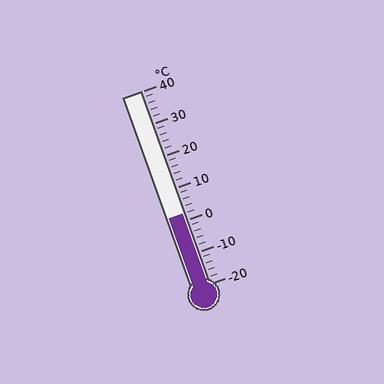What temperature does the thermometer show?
The thermometer shows approximately 2°C.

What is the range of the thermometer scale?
The thermometer scale ranges from -20°C to 40°C.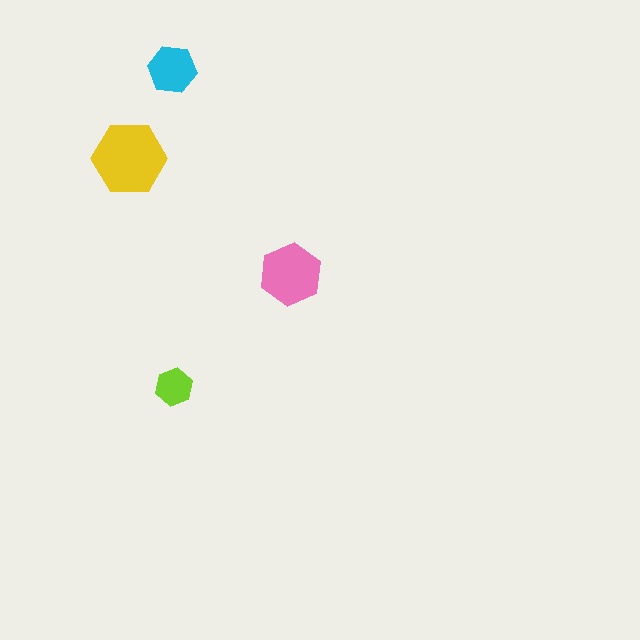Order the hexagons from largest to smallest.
the yellow one, the pink one, the cyan one, the lime one.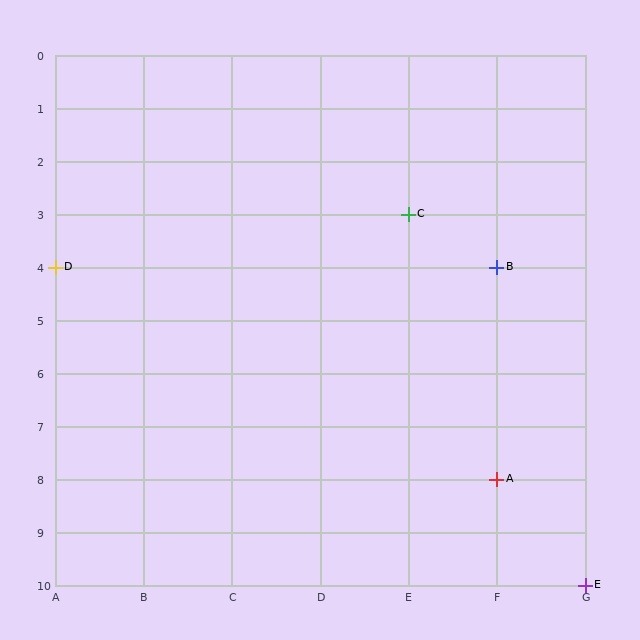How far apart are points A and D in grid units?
Points A and D are 5 columns and 4 rows apart (about 6.4 grid units diagonally).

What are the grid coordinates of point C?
Point C is at grid coordinates (E, 3).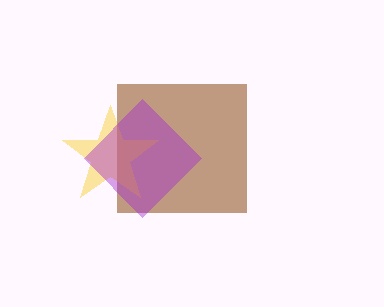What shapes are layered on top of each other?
The layered shapes are: a brown square, a yellow star, a purple diamond.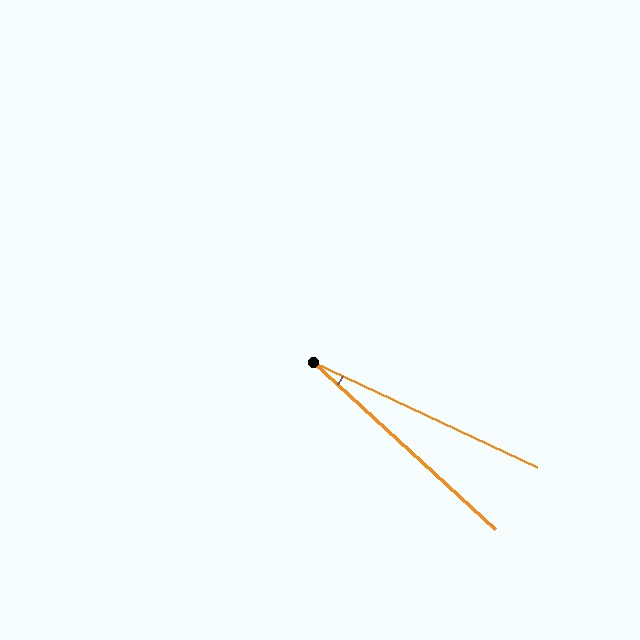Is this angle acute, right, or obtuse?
It is acute.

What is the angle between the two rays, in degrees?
Approximately 17 degrees.